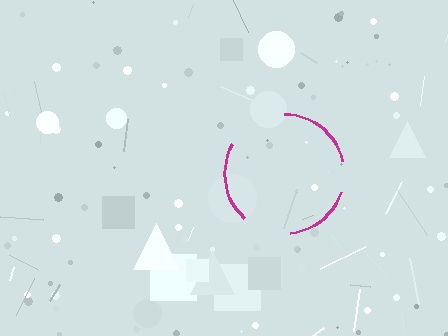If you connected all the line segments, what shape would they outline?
They would outline a circle.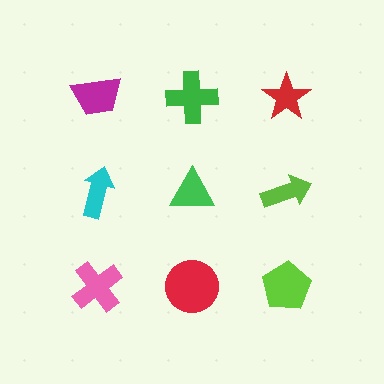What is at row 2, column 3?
A lime arrow.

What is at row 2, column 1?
A cyan arrow.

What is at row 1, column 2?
A green cross.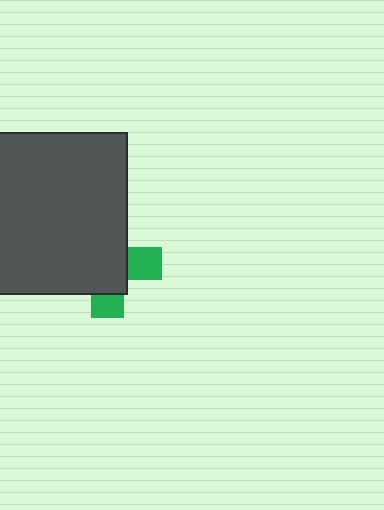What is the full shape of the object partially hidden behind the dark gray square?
The partially hidden object is a green cross.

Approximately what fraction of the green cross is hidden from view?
Roughly 70% of the green cross is hidden behind the dark gray square.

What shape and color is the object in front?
The object in front is a dark gray square.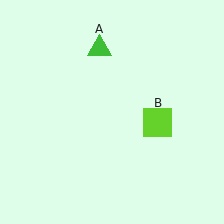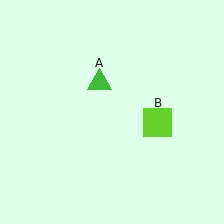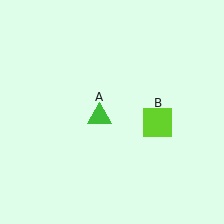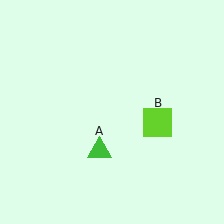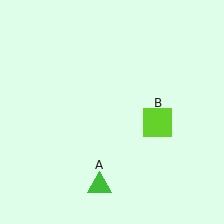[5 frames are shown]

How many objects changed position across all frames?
1 object changed position: green triangle (object A).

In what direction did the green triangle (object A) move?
The green triangle (object A) moved down.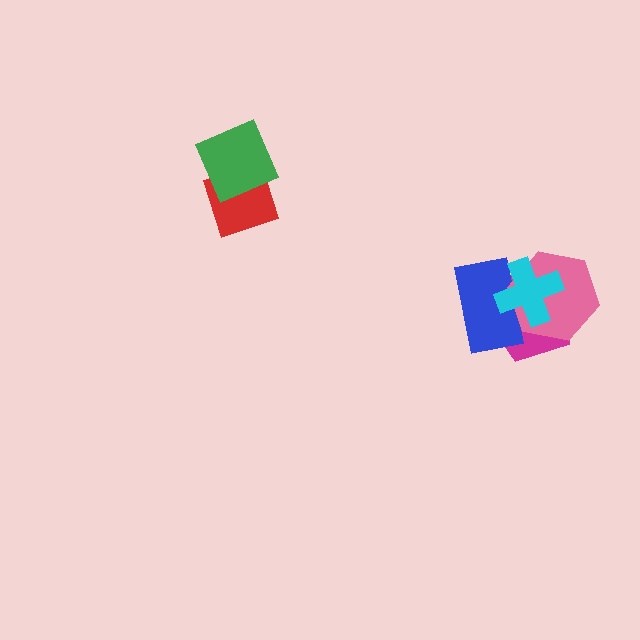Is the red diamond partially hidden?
Yes, it is partially covered by another shape.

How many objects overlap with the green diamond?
1 object overlaps with the green diamond.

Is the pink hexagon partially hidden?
Yes, it is partially covered by another shape.